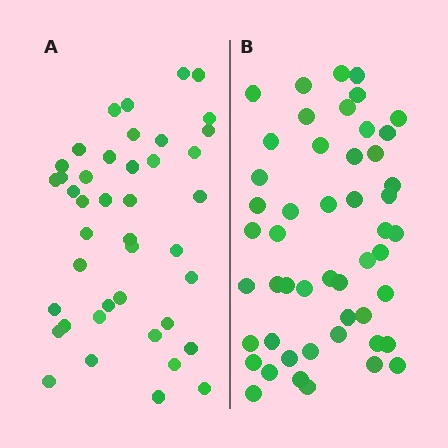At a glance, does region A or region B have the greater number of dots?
Region B (the right region) has more dots.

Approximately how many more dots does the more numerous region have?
Region B has roughly 8 or so more dots than region A.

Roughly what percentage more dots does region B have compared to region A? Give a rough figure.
About 20% more.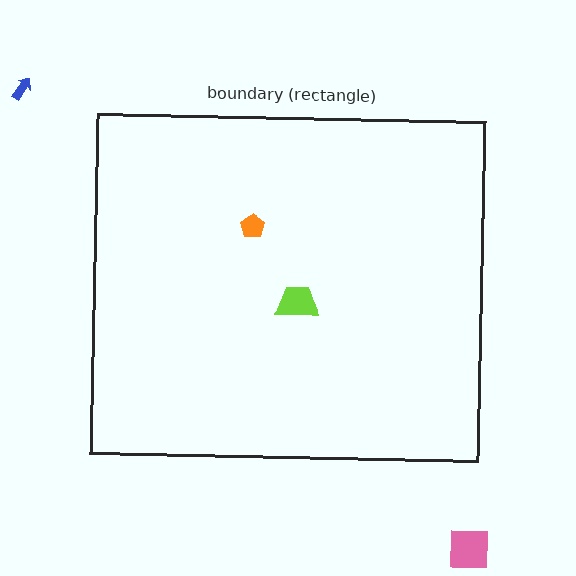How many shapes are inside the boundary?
2 inside, 2 outside.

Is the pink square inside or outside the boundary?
Outside.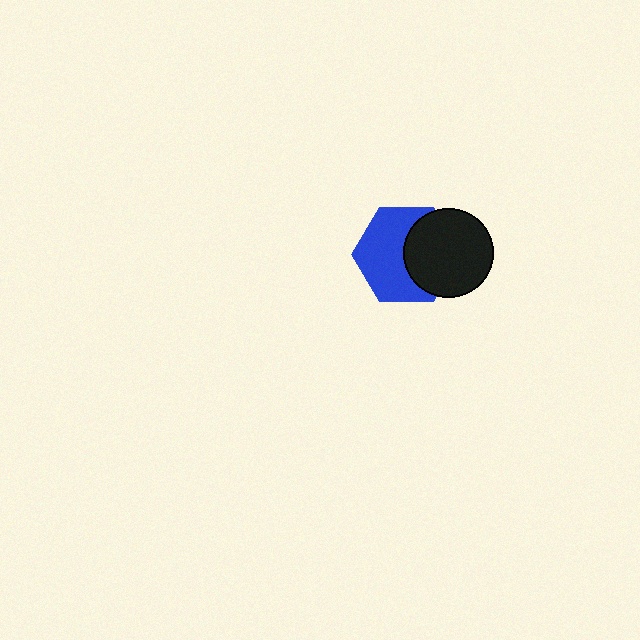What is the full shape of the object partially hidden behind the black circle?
The partially hidden object is a blue hexagon.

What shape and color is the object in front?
The object in front is a black circle.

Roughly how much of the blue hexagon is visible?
About half of it is visible (roughly 59%).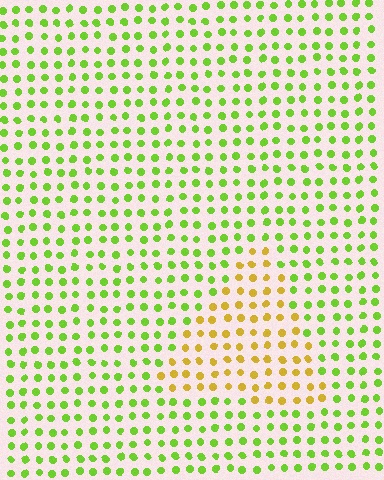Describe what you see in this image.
The image is filled with small lime elements in a uniform arrangement. A triangle-shaped region is visible where the elements are tinted to a slightly different hue, forming a subtle color boundary.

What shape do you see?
I see a triangle.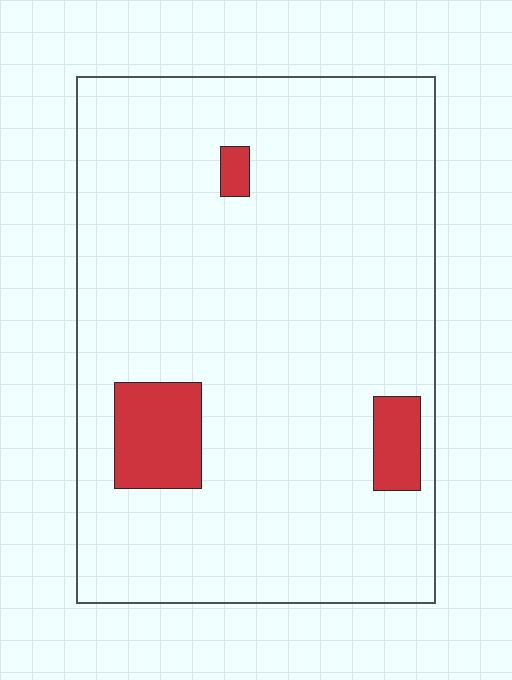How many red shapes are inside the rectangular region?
3.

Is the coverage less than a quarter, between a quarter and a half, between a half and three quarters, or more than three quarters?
Less than a quarter.